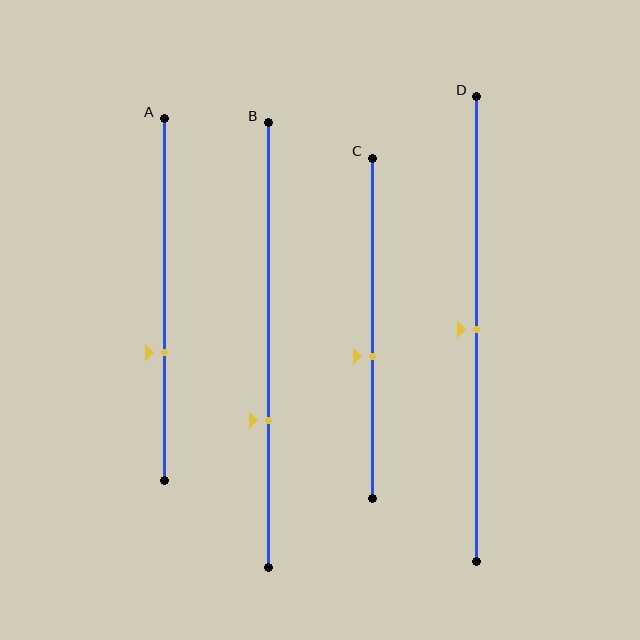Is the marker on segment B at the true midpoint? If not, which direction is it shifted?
No, the marker on segment B is shifted downward by about 17% of the segment length.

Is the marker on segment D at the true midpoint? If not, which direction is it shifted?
Yes, the marker on segment D is at the true midpoint.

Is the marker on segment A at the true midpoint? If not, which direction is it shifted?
No, the marker on segment A is shifted downward by about 14% of the segment length.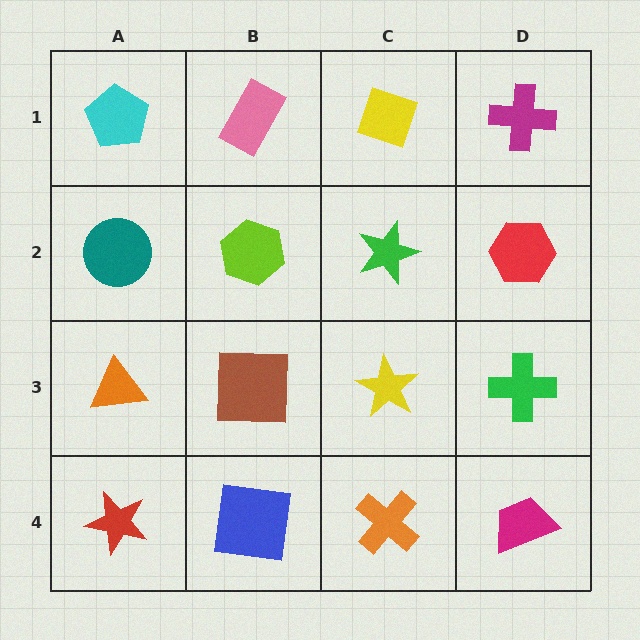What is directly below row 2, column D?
A green cross.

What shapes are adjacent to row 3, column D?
A red hexagon (row 2, column D), a magenta trapezoid (row 4, column D), a yellow star (row 3, column C).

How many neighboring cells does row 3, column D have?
3.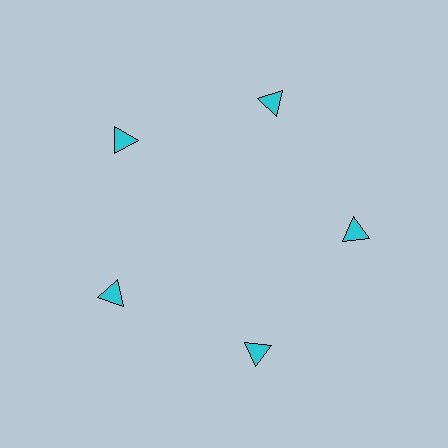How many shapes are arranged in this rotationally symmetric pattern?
There are 5 shapes, arranged in 5 groups of 1.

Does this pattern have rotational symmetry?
Yes, this pattern has 5-fold rotational symmetry. It looks the same after rotating 72 degrees around the center.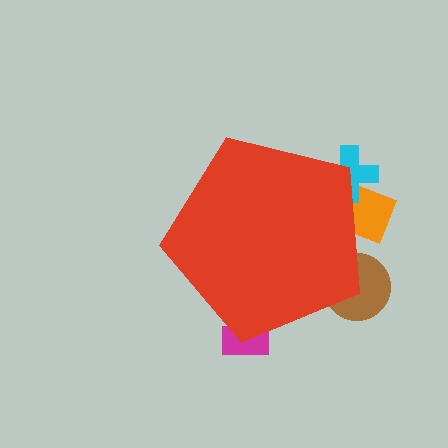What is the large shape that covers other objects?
A red pentagon.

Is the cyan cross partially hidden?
Yes, the cyan cross is partially hidden behind the red pentagon.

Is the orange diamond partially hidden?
Yes, the orange diamond is partially hidden behind the red pentagon.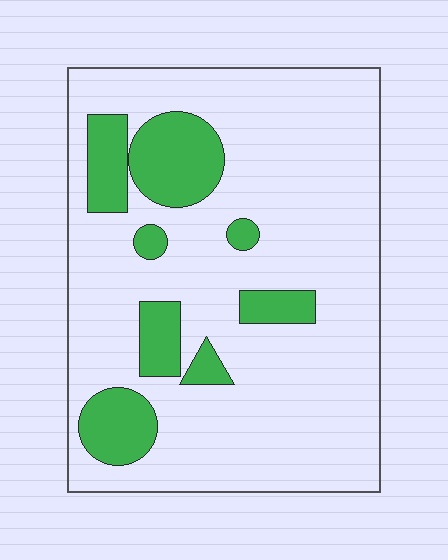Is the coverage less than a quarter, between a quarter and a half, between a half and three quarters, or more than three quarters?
Less than a quarter.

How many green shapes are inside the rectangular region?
8.